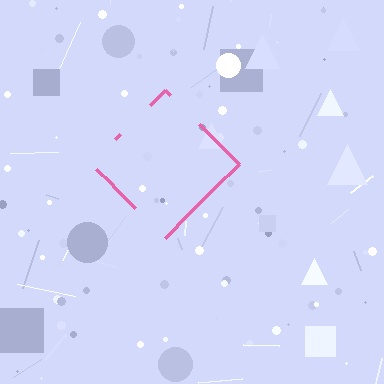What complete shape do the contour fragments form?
The contour fragments form a diamond.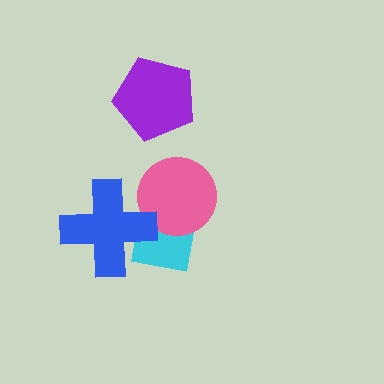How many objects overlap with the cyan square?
2 objects overlap with the cyan square.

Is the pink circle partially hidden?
Yes, it is partially covered by another shape.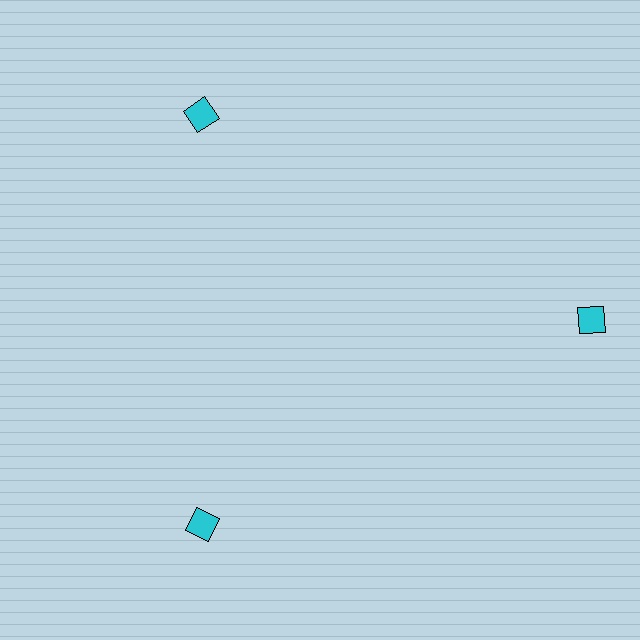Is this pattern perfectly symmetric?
No. The 3 cyan diamonds are arranged in a ring, but one element near the 3 o'clock position is pushed outward from the center, breaking the 3-fold rotational symmetry.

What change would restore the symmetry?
The symmetry would be restored by moving it inward, back onto the ring so that all 3 diamonds sit at equal angles and equal distance from the center.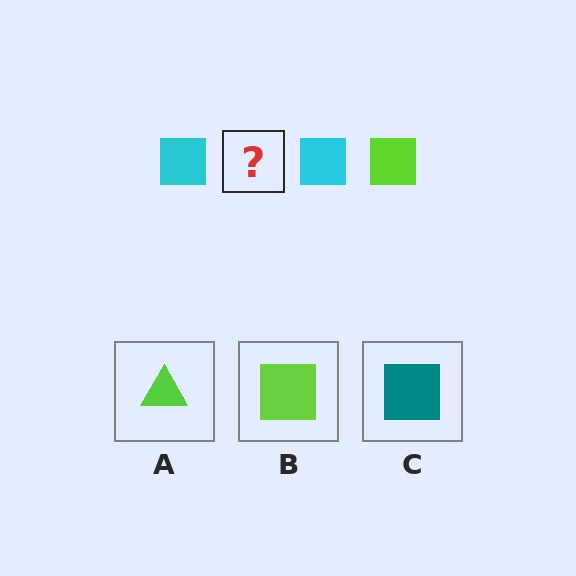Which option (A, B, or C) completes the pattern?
B.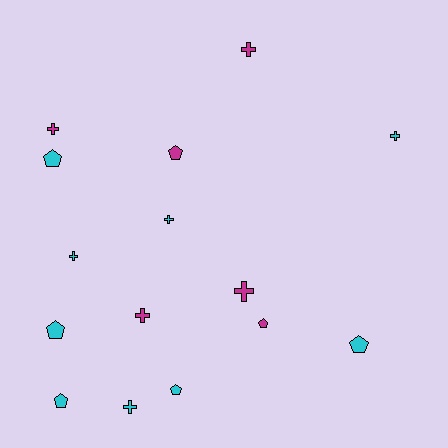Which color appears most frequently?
Cyan, with 9 objects.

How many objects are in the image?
There are 15 objects.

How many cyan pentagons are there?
There are 5 cyan pentagons.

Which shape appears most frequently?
Cross, with 8 objects.